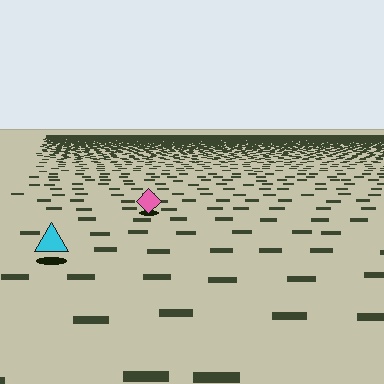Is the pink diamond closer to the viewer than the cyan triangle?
No. The cyan triangle is closer — you can tell from the texture gradient: the ground texture is coarser near it.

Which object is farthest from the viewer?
The pink diamond is farthest from the viewer. It appears smaller and the ground texture around it is denser.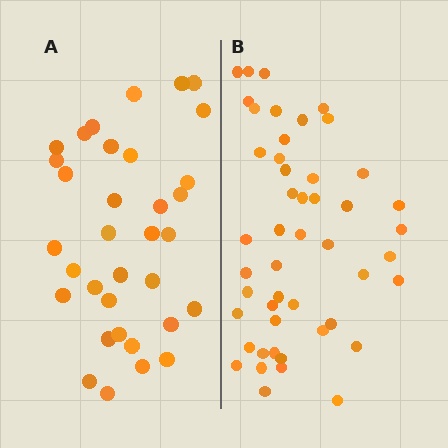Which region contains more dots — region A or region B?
Region B (the right region) has more dots.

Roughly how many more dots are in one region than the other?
Region B has approximately 15 more dots than region A.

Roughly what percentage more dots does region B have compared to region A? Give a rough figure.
About 40% more.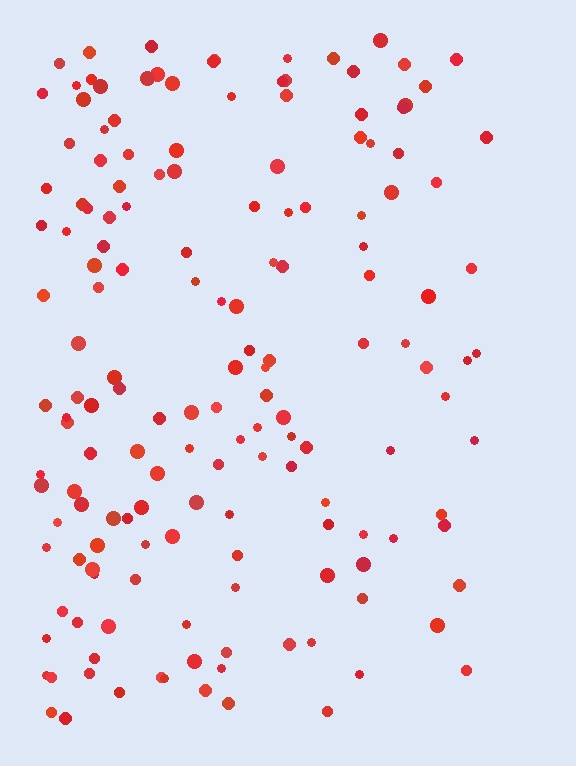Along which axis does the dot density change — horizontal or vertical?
Horizontal.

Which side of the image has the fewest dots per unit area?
The right.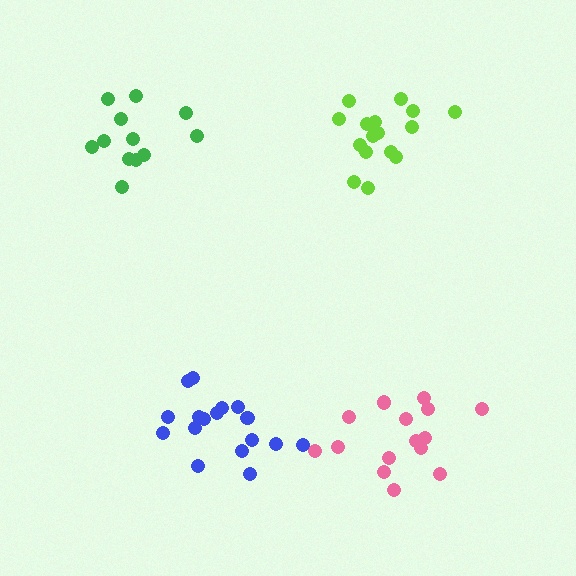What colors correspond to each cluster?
The clusters are colored: green, lime, blue, pink.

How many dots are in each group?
Group 1: 12 dots, Group 2: 17 dots, Group 3: 18 dots, Group 4: 15 dots (62 total).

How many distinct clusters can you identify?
There are 4 distinct clusters.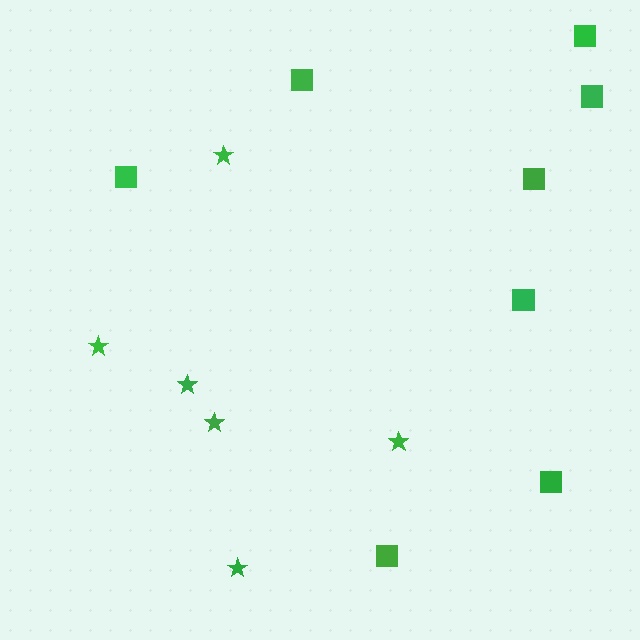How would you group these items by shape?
There are 2 groups: one group of stars (6) and one group of squares (8).